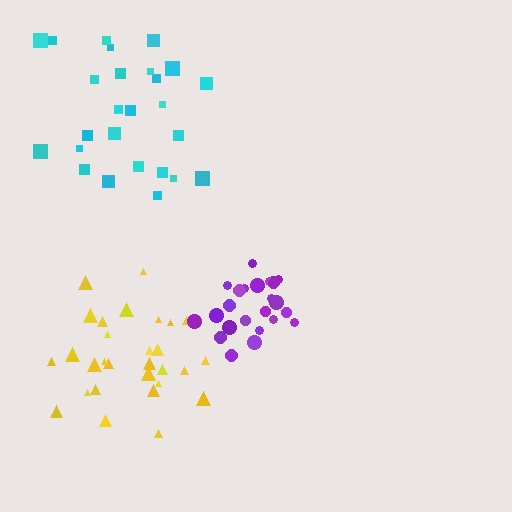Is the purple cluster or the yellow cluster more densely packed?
Purple.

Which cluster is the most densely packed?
Purple.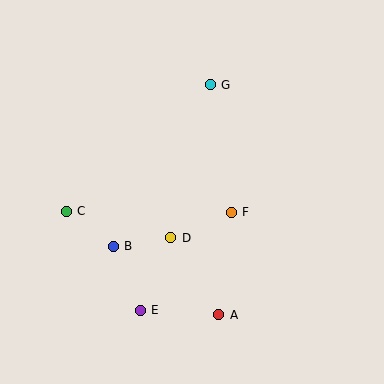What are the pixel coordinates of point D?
Point D is at (171, 238).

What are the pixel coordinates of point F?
Point F is at (231, 212).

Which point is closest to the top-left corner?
Point C is closest to the top-left corner.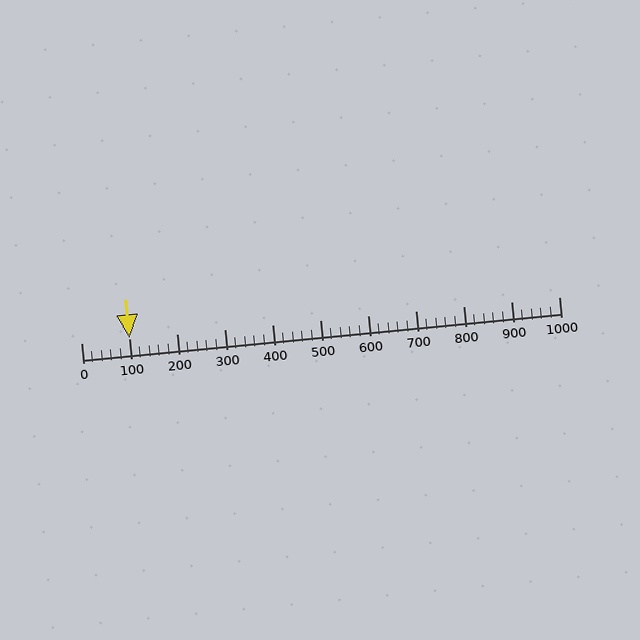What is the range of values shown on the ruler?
The ruler shows values from 0 to 1000.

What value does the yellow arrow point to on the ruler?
The yellow arrow points to approximately 102.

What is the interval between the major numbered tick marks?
The major tick marks are spaced 100 units apart.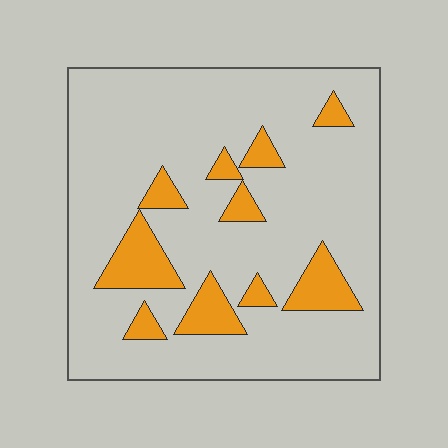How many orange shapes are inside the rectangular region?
10.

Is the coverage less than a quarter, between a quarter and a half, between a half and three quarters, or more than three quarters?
Less than a quarter.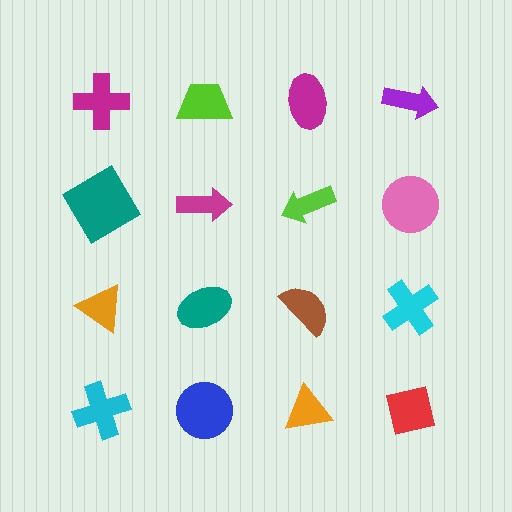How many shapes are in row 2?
4 shapes.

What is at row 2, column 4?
A pink circle.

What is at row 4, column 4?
A red square.